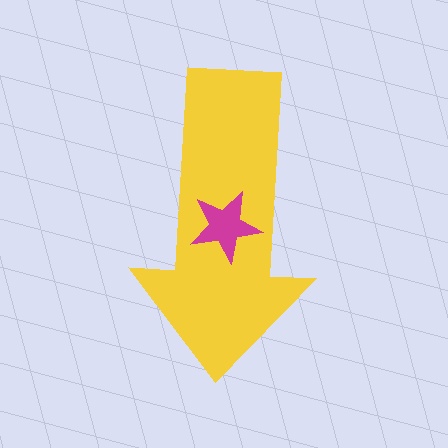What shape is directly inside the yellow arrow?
The magenta star.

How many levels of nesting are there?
2.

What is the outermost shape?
The yellow arrow.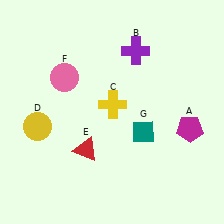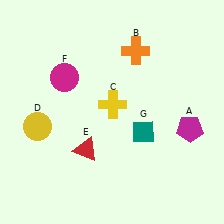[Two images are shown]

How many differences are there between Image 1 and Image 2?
There are 2 differences between the two images.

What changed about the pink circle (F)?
In Image 1, F is pink. In Image 2, it changed to magenta.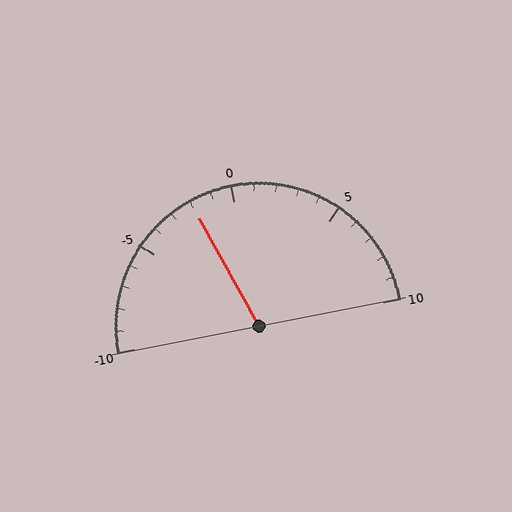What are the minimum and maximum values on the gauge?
The gauge ranges from -10 to 10.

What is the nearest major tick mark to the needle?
The nearest major tick mark is 0.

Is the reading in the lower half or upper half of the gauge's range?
The reading is in the lower half of the range (-10 to 10).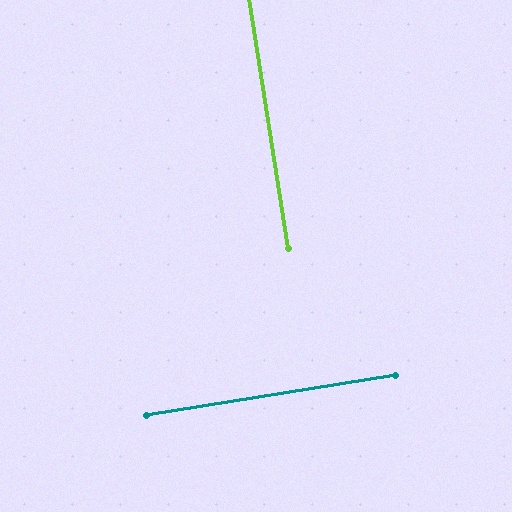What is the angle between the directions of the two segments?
Approximately 90 degrees.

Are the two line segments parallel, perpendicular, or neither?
Perpendicular — they meet at approximately 90°.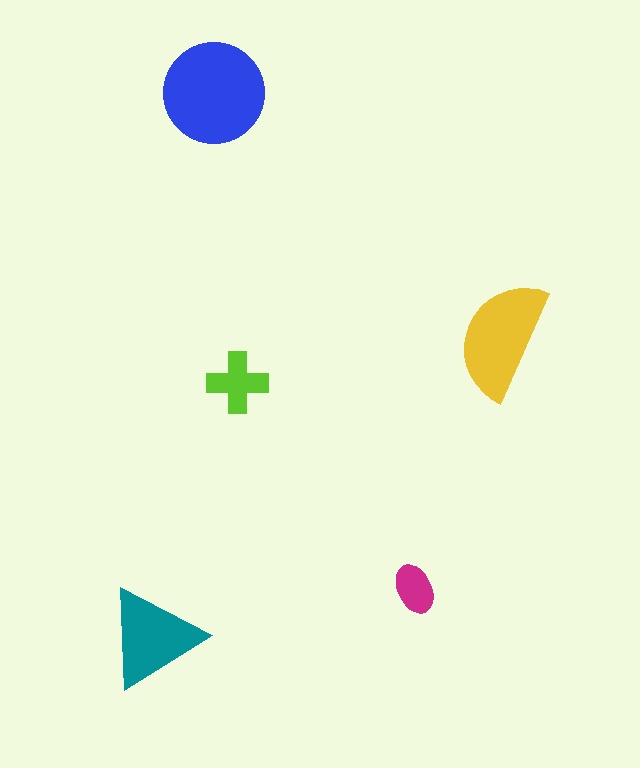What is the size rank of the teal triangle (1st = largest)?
3rd.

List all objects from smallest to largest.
The magenta ellipse, the lime cross, the teal triangle, the yellow semicircle, the blue circle.